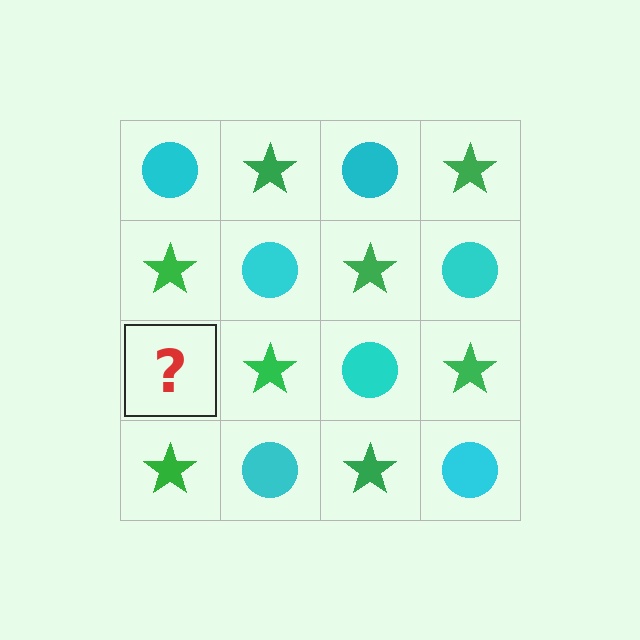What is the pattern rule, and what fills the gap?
The rule is that it alternates cyan circle and green star in a checkerboard pattern. The gap should be filled with a cyan circle.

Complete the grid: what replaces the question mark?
The question mark should be replaced with a cyan circle.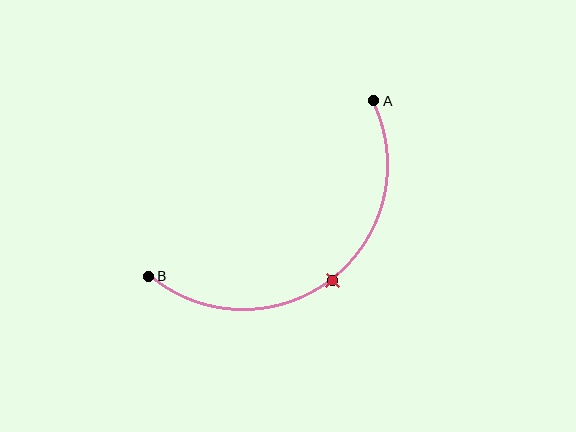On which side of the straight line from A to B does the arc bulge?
The arc bulges below and to the right of the straight line connecting A and B.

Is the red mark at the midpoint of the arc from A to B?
Yes. The red mark lies on the arc at equal arc-length from both A and B — it is the arc midpoint.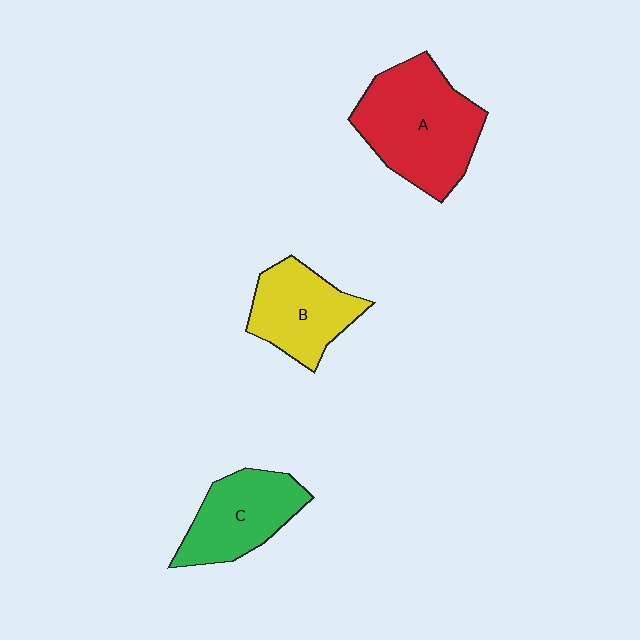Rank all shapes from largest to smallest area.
From largest to smallest: A (red), C (green), B (yellow).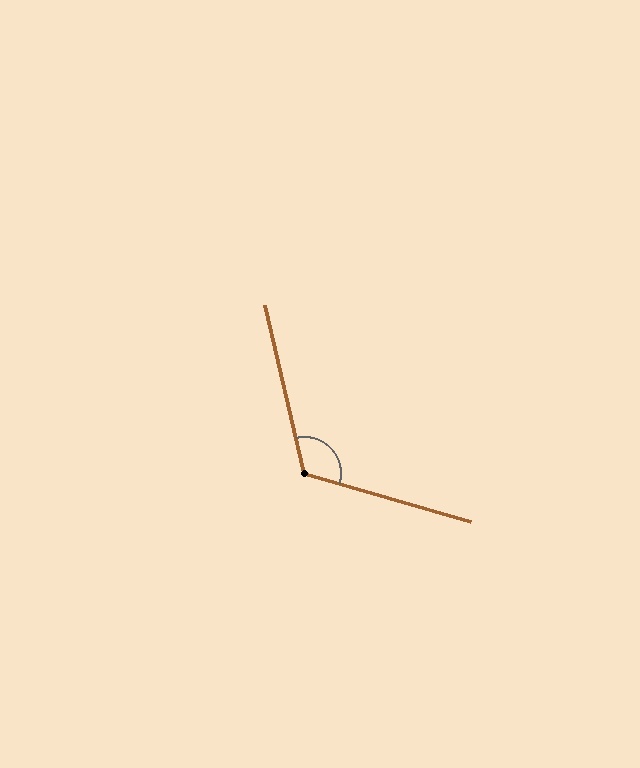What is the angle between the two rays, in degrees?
Approximately 119 degrees.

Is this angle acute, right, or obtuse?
It is obtuse.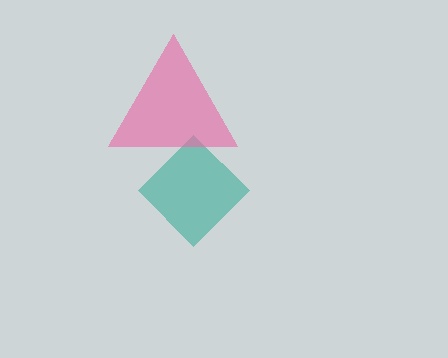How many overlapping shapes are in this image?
There are 2 overlapping shapes in the image.